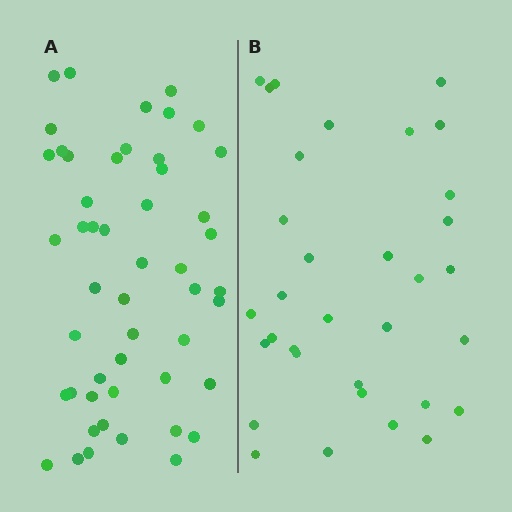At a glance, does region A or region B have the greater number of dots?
Region A (the left region) has more dots.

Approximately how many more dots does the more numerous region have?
Region A has approximately 15 more dots than region B.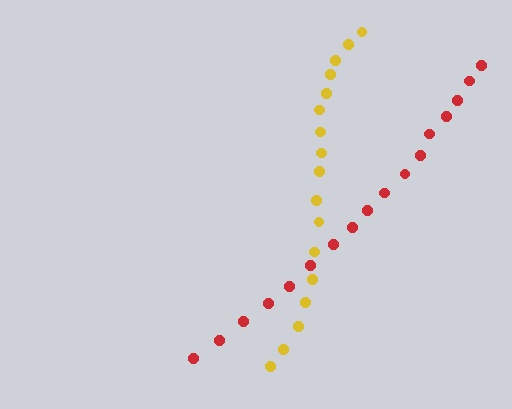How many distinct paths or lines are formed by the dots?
There are 2 distinct paths.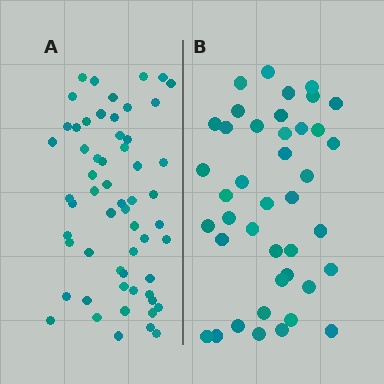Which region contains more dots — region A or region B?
Region A (the left region) has more dots.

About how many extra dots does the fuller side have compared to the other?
Region A has approximately 15 more dots than region B.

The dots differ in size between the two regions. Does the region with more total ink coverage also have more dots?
No. Region B has more total ink coverage because its dots are larger, but region A actually contains more individual dots. Total area can be misleading — the number of items is what matters here.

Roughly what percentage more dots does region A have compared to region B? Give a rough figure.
About 40% more.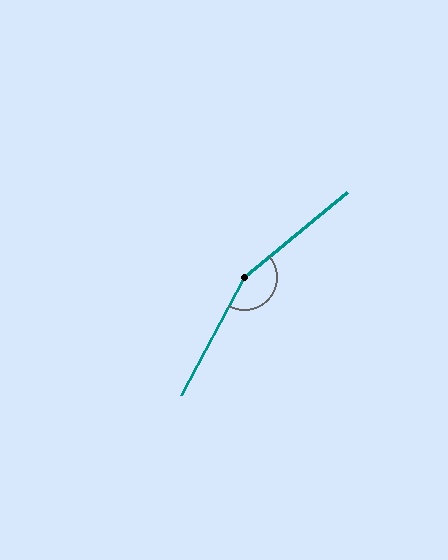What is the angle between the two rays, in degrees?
Approximately 158 degrees.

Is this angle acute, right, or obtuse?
It is obtuse.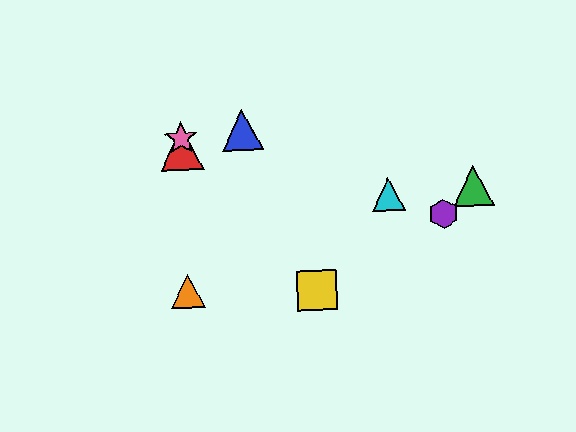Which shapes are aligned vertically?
The red triangle, the orange triangle, the pink star are aligned vertically.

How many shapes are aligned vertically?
3 shapes (the red triangle, the orange triangle, the pink star) are aligned vertically.